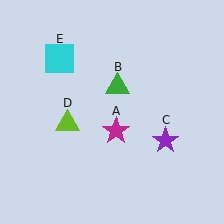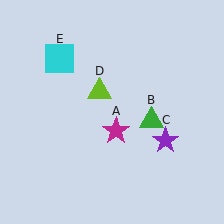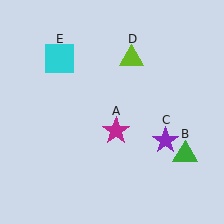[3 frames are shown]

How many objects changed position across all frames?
2 objects changed position: green triangle (object B), lime triangle (object D).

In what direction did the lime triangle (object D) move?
The lime triangle (object D) moved up and to the right.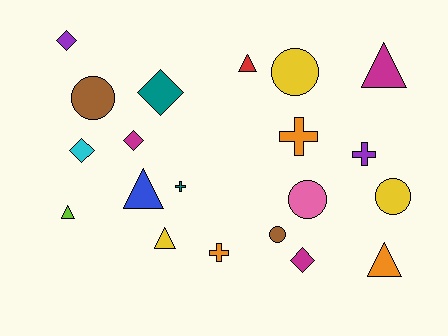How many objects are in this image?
There are 20 objects.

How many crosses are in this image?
There are 4 crosses.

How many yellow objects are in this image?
There are 3 yellow objects.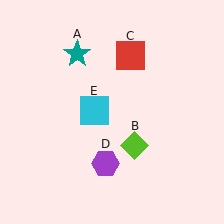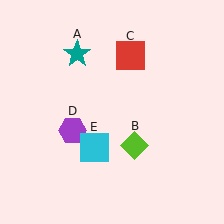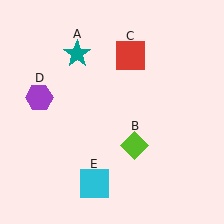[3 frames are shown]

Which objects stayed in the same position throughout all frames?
Teal star (object A) and lime diamond (object B) and red square (object C) remained stationary.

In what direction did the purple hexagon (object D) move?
The purple hexagon (object D) moved up and to the left.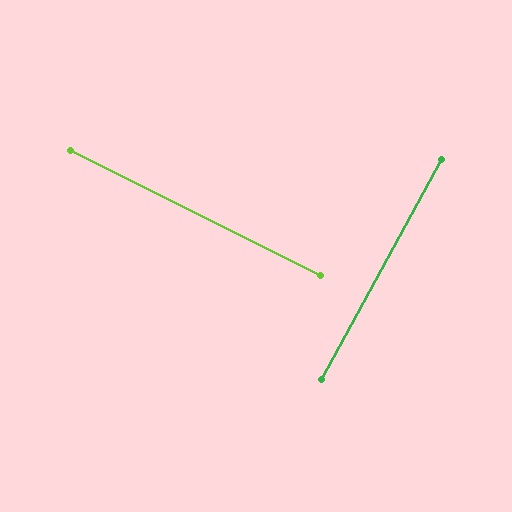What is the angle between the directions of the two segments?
Approximately 88 degrees.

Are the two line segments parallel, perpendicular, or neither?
Perpendicular — they meet at approximately 88°.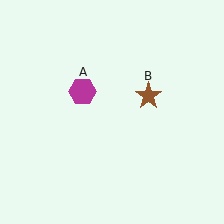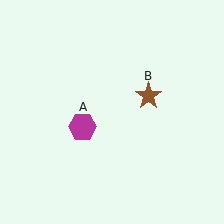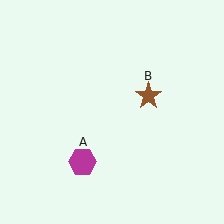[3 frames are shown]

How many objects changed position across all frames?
1 object changed position: magenta hexagon (object A).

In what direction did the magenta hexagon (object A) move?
The magenta hexagon (object A) moved down.